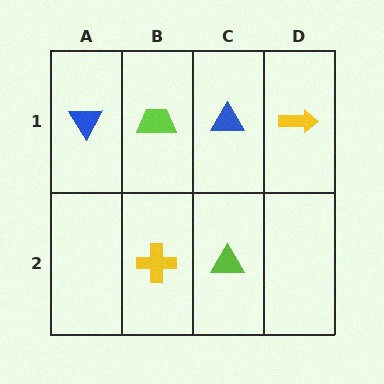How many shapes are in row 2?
2 shapes.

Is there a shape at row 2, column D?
No, that cell is empty.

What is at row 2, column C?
A lime triangle.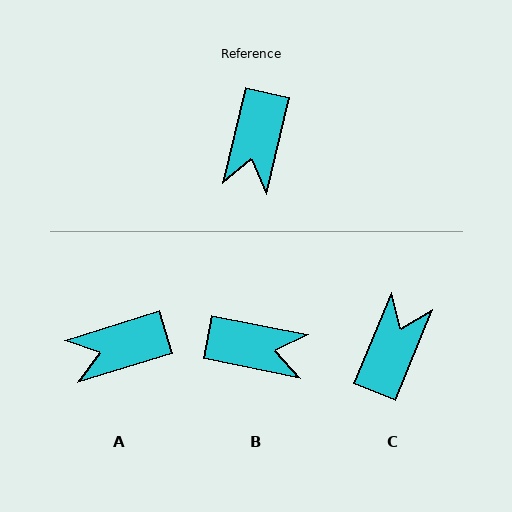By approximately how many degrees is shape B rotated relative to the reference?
Approximately 92 degrees counter-clockwise.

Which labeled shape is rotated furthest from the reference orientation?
C, about 171 degrees away.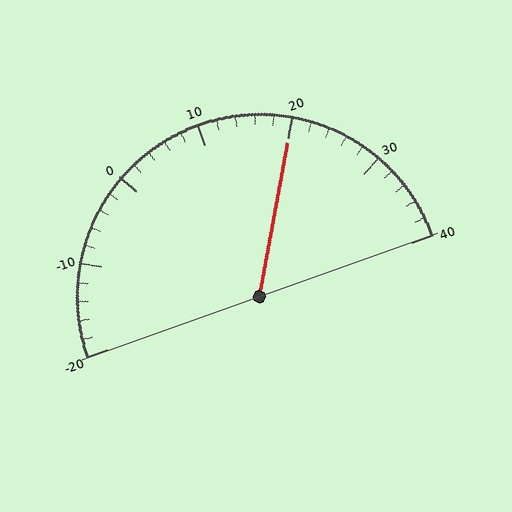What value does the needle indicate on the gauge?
The needle indicates approximately 20.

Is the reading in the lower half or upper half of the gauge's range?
The reading is in the upper half of the range (-20 to 40).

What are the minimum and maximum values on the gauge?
The gauge ranges from -20 to 40.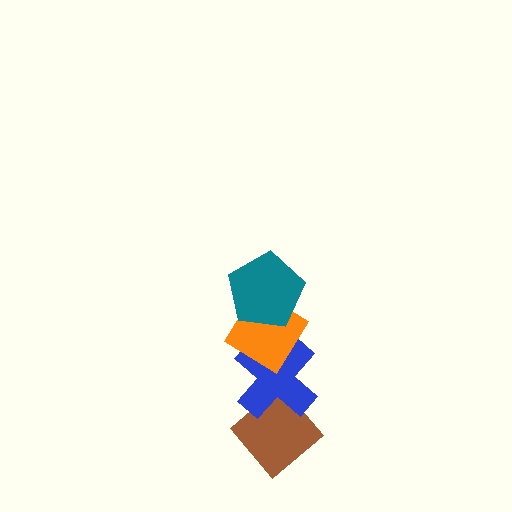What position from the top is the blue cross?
The blue cross is 3rd from the top.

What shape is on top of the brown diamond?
The blue cross is on top of the brown diamond.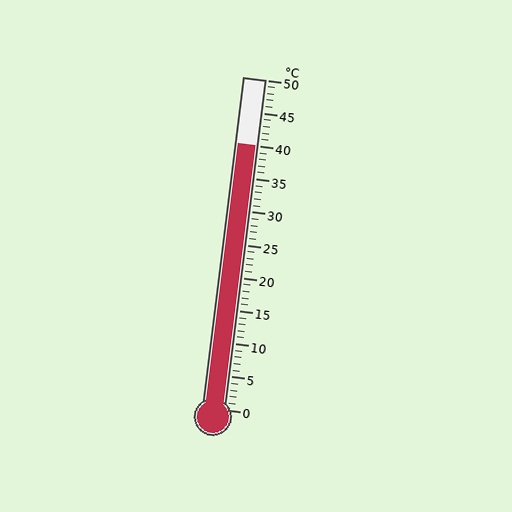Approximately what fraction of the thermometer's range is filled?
The thermometer is filled to approximately 80% of its range.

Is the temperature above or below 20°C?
The temperature is above 20°C.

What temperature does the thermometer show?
The thermometer shows approximately 40°C.